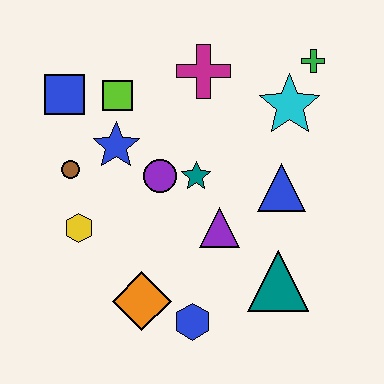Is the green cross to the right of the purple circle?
Yes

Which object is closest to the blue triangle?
The purple triangle is closest to the blue triangle.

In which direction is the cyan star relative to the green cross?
The cyan star is below the green cross.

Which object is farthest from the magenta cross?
The blue hexagon is farthest from the magenta cross.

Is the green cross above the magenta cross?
Yes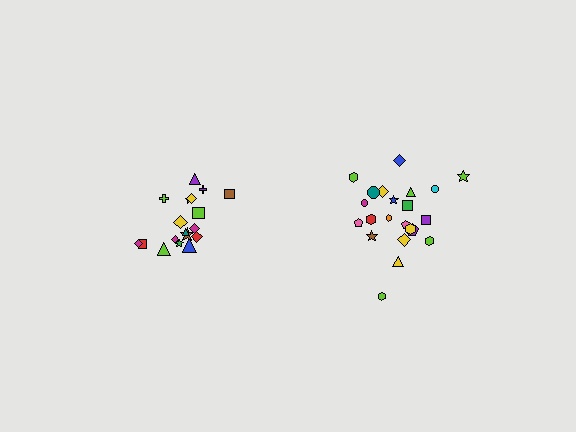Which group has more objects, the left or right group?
The right group.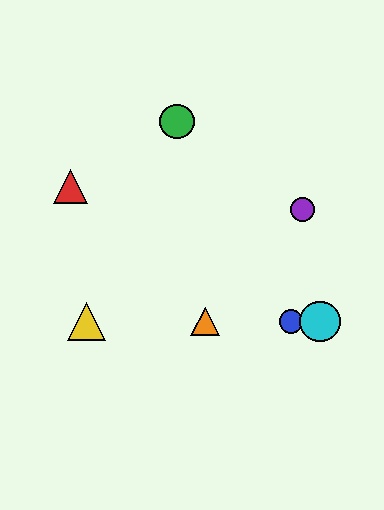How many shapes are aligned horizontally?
4 shapes (the blue circle, the yellow triangle, the orange triangle, the cyan circle) are aligned horizontally.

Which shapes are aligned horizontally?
The blue circle, the yellow triangle, the orange triangle, the cyan circle are aligned horizontally.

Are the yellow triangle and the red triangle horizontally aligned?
No, the yellow triangle is at y≈321 and the red triangle is at y≈187.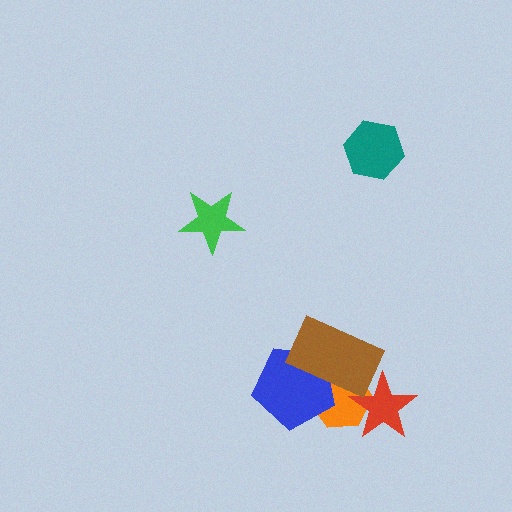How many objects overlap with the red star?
2 objects overlap with the red star.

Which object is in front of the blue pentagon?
The brown rectangle is in front of the blue pentagon.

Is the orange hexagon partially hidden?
Yes, it is partially covered by another shape.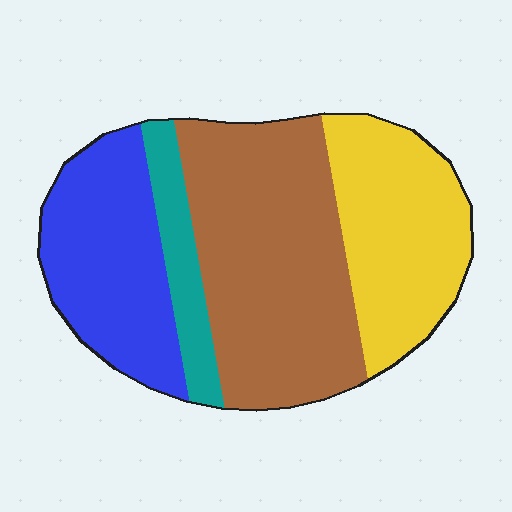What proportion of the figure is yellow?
Yellow takes up between a quarter and a half of the figure.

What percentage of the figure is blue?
Blue takes up between a sixth and a third of the figure.